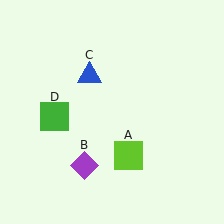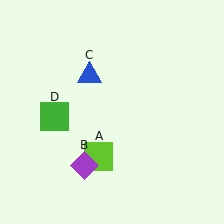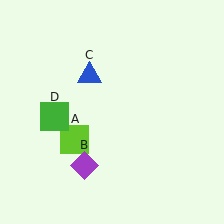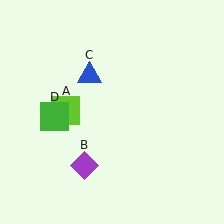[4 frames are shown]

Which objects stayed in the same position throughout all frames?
Purple diamond (object B) and blue triangle (object C) and green square (object D) remained stationary.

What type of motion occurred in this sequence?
The lime square (object A) rotated clockwise around the center of the scene.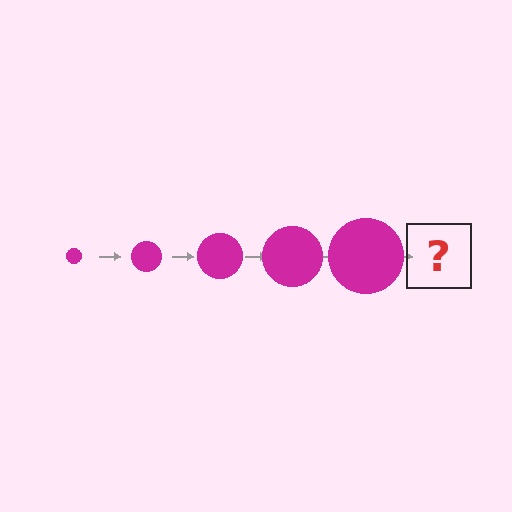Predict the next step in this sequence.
The next step is a magenta circle, larger than the previous one.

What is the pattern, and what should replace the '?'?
The pattern is that the circle gets progressively larger each step. The '?' should be a magenta circle, larger than the previous one.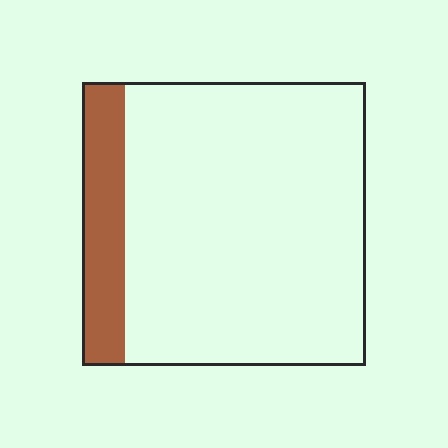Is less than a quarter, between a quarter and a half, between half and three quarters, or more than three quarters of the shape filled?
Less than a quarter.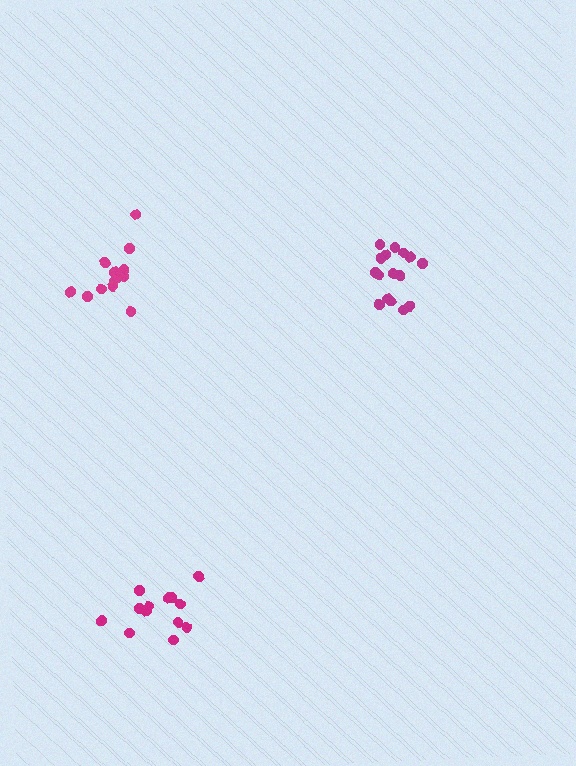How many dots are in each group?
Group 1: 15 dots, Group 2: 13 dots, Group 3: 16 dots (44 total).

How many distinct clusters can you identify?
There are 3 distinct clusters.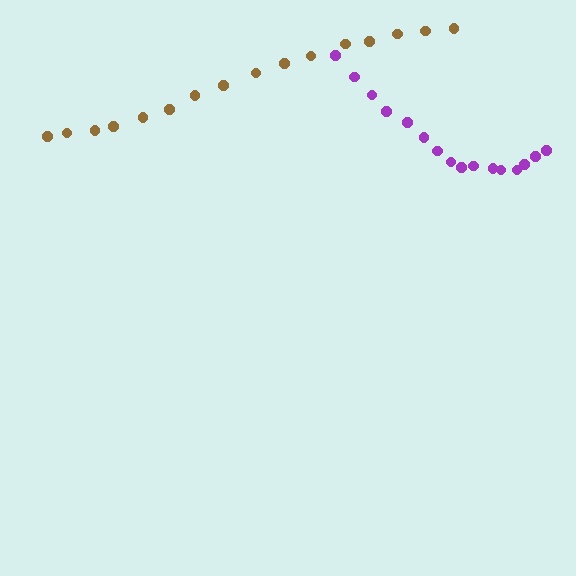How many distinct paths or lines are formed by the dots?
There are 2 distinct paths.